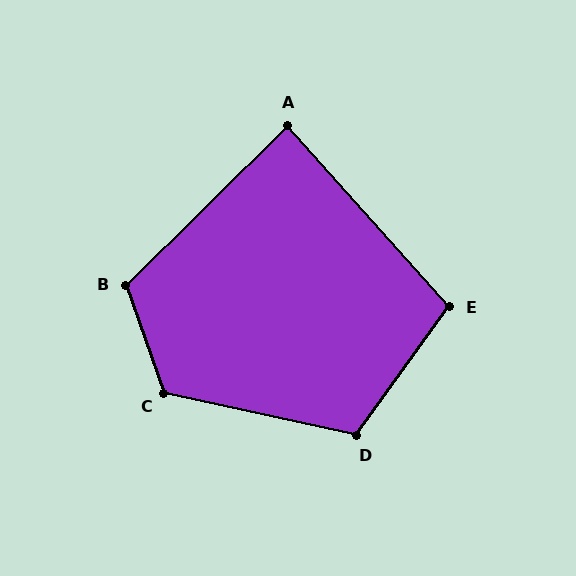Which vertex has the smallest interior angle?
A, at approximately 87 degrees.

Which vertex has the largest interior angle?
C, at approximately 122 degrees.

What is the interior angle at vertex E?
Approximately 102 degrees (obtuse).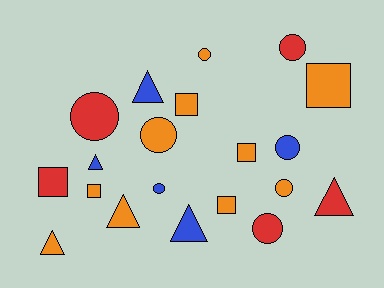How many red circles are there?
There are 3 red circles.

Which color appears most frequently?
Orange, with 10 objects.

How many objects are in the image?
There are 20 objects.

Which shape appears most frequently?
Circle, with 8 objects.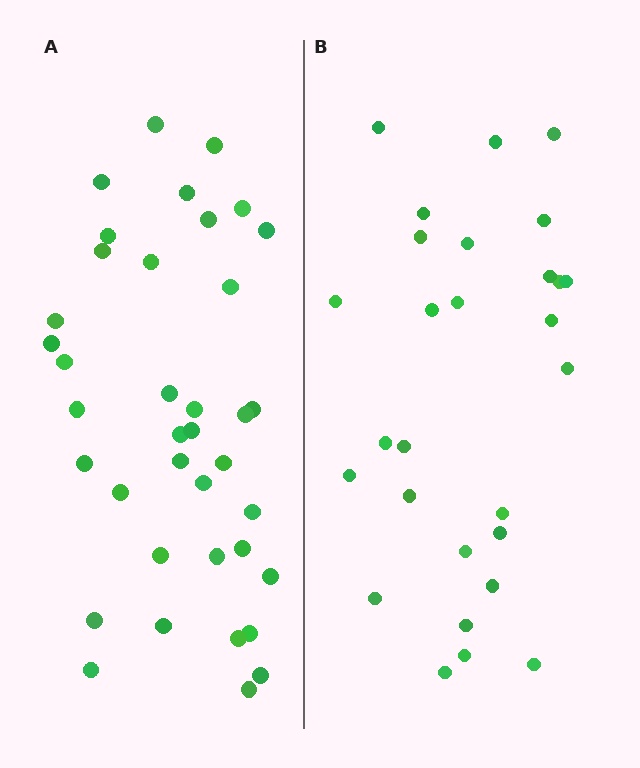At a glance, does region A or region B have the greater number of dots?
Region A (the left region) has more dots.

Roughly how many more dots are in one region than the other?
Region A has roughly 10 or so more dots than region B.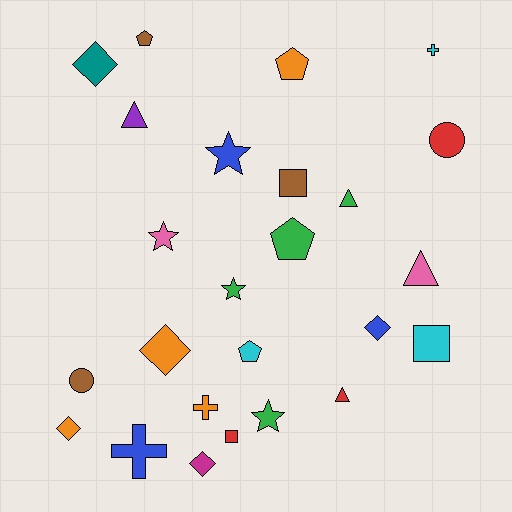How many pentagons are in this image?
There are 4 pentagons.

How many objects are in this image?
There are 25 objects.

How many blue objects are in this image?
There are 3 blue objects.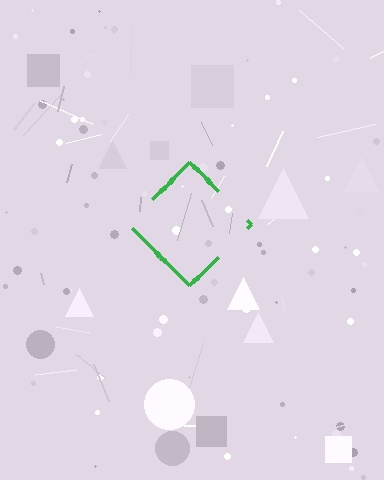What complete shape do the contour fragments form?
The contour fragments form a diamond.